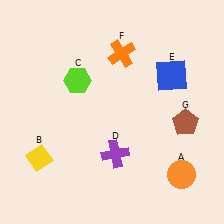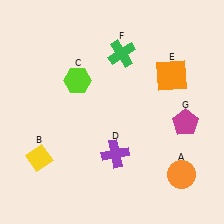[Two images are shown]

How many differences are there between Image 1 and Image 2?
There are 3 differences between the two images.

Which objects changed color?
E changed from blue to orange. F changed from orange to green. G changed from brown to magenta.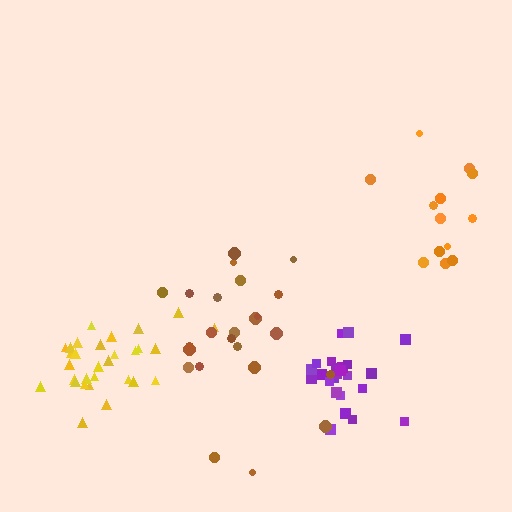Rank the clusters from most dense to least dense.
yellow, purple, brown, orange.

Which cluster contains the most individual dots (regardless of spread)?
Yellow (31).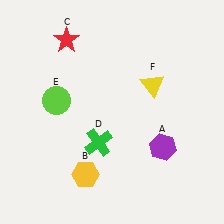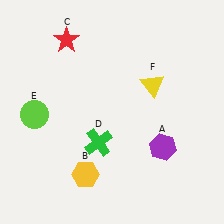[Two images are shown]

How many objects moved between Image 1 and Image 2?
1 object moved between the two images.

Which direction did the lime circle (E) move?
The lime circle (E) moved left.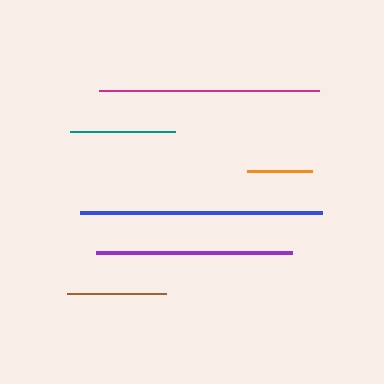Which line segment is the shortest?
The orange line is the shortest at approximately 65 pixels.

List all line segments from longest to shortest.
From longest to shortest: blue, magenta, purple, teal, brown, orange.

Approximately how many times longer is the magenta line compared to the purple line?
The magenta line is approximately 1.1 times the length of the purple line.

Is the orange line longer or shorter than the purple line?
The purple line is longer than the orange line.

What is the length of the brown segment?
The brown segment is approximately 99 pixels long.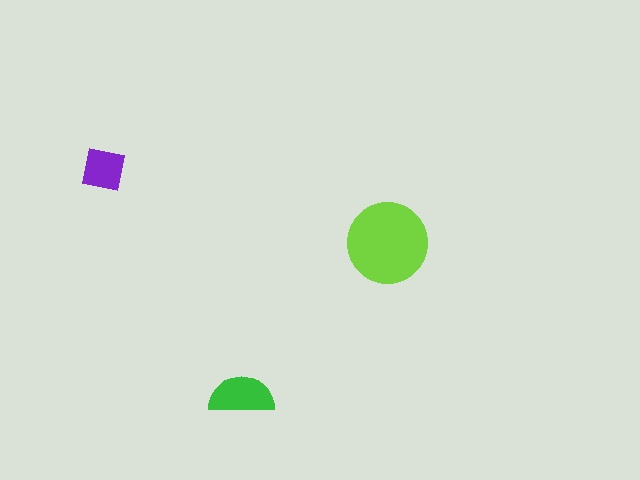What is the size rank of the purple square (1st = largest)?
3rd.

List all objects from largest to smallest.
The lime circle, the green semicircle, the purple square.